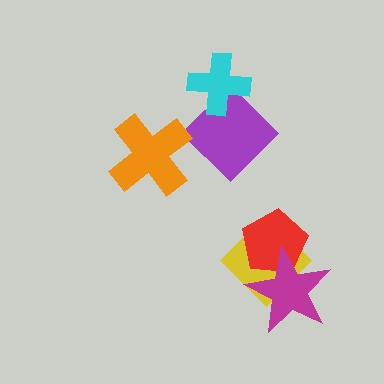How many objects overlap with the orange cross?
0 objects overlap with the orange cross.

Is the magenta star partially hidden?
No, no other shape covers it.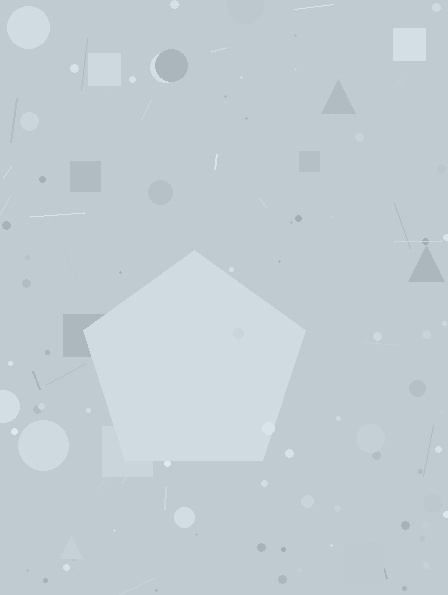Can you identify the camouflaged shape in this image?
The camouflaged shape is a pentagon.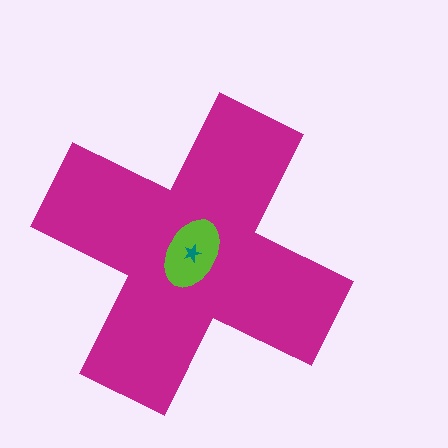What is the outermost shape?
The magenta cross.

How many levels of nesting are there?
3.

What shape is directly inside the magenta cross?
The lime ellipse.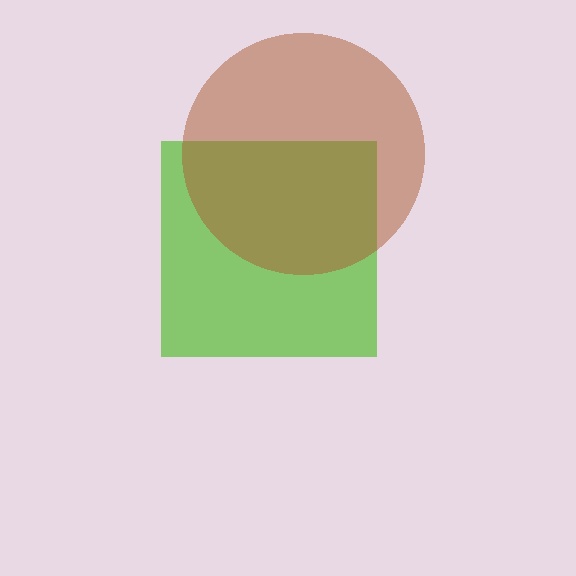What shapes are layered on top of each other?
The layered shapes are: a lime square, a brown circle.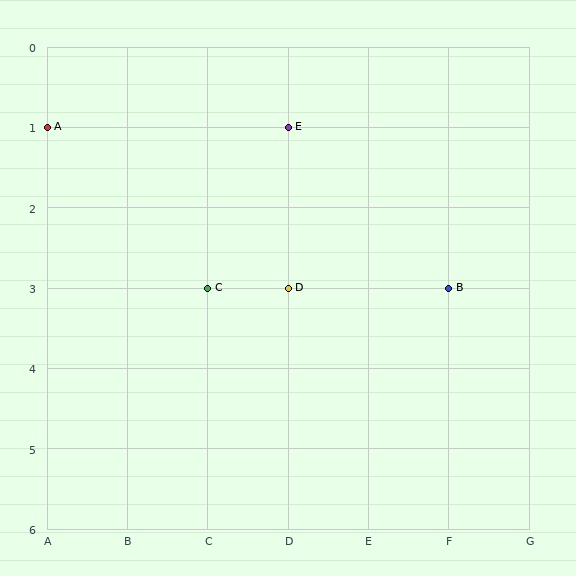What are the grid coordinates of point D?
Point D is at grid coordinates (D, 3).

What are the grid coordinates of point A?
Point A is at grid coordinates (A, 1).